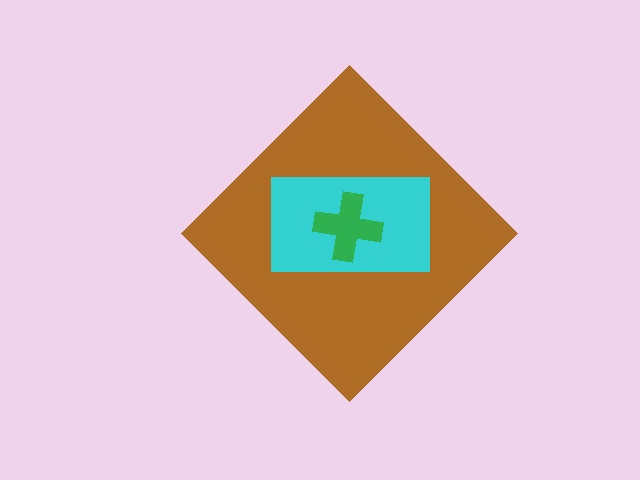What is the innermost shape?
The green cross.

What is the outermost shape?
The brown diamond.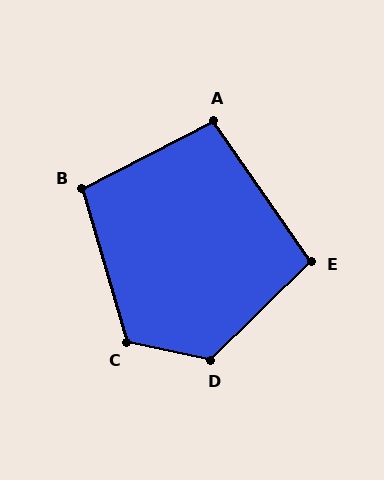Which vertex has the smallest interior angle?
A, at approximately 98 degrees.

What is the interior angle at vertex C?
Approximately 118 degrees (obtuse).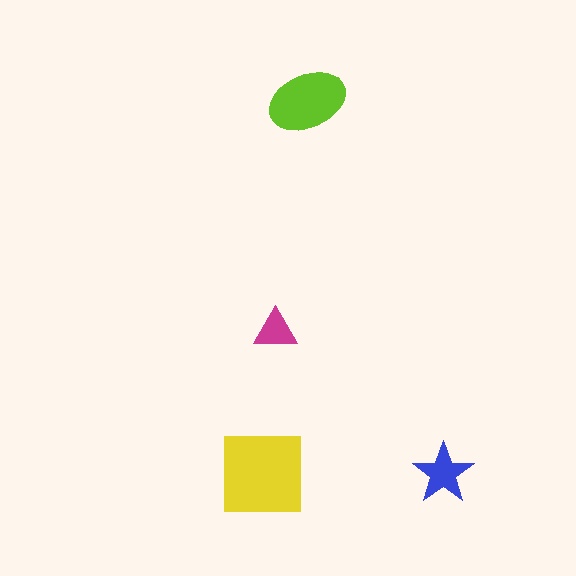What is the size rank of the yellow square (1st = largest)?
1st.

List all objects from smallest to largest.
The magenta triangle, the blue star, the lime ellipse, the yellow square.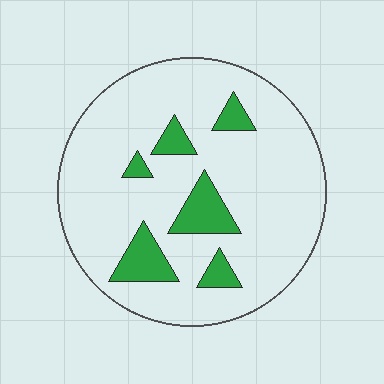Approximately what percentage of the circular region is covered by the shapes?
Approximately 15%.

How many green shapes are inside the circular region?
6.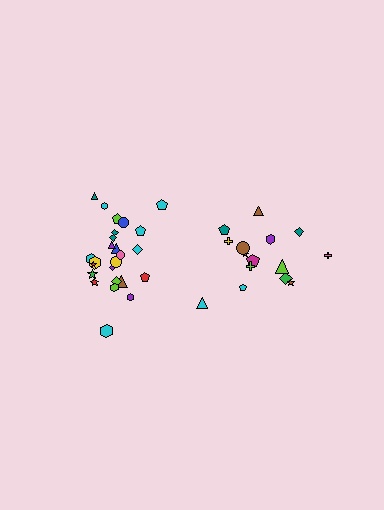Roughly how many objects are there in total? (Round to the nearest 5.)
Roughly 40 objects in total.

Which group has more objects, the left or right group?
The left group.